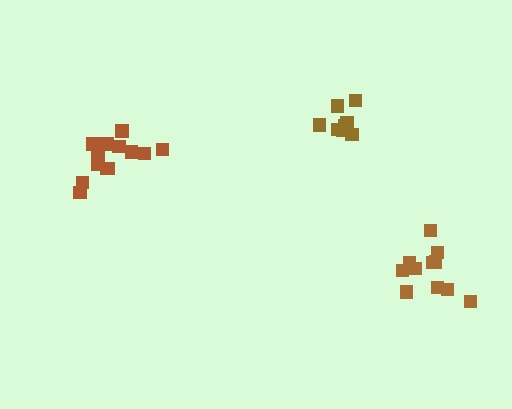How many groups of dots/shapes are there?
There are 3 groups.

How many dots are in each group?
Group 1: 14 dots, Group 2: 8 dots, Group 3: 11 dots (33 total).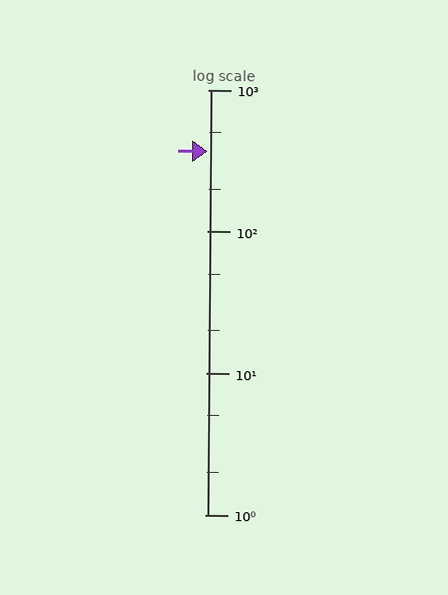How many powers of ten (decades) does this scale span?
The scale spans 3 decades, from 1 to 1000.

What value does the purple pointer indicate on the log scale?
The pointer indicates approximately 370.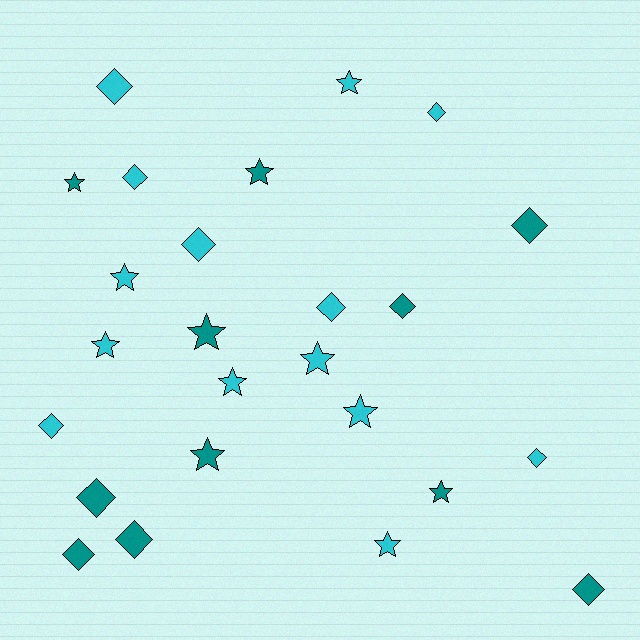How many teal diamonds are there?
There are 6 teal diamonds.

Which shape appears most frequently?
Diamond, with 13 objects.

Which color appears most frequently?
Cyan, with 14 objects.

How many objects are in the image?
There are 25 objects.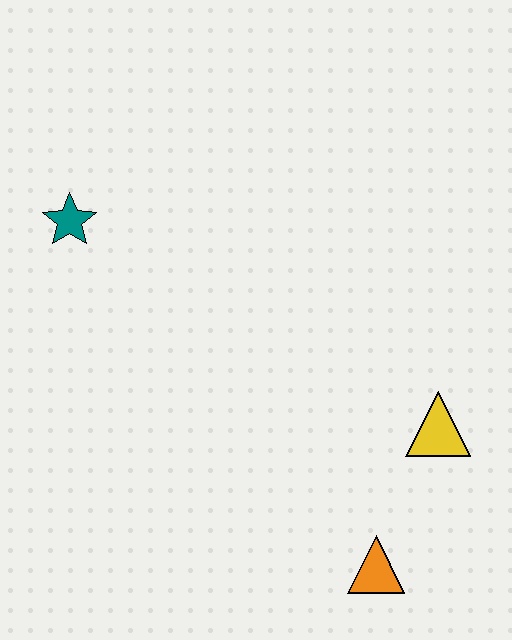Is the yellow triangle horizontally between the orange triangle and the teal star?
No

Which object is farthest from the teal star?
The orange triangle is farthest from the teal star.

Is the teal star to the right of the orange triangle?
No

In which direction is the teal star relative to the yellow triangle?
The teal star is to the left of the yellow triangle.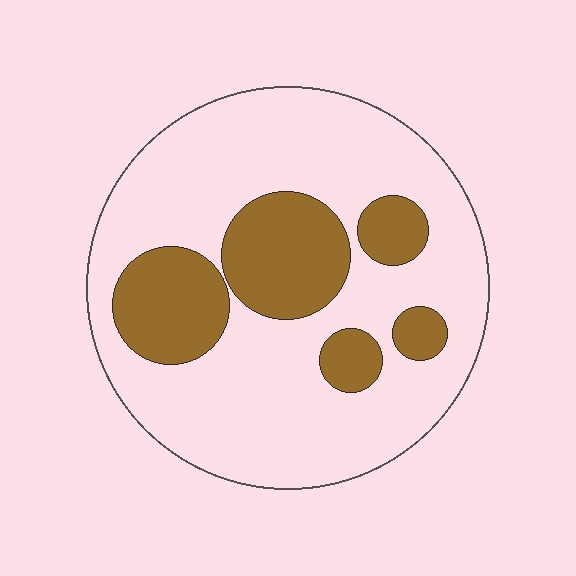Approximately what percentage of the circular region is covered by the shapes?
Approximately 25%.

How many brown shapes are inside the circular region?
5.